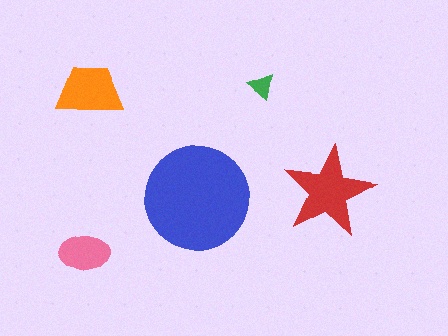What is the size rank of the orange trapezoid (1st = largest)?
3rd.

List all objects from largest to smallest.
The blue circle, the red star, the orange trapezoid, the pink ellipse, the green triangle.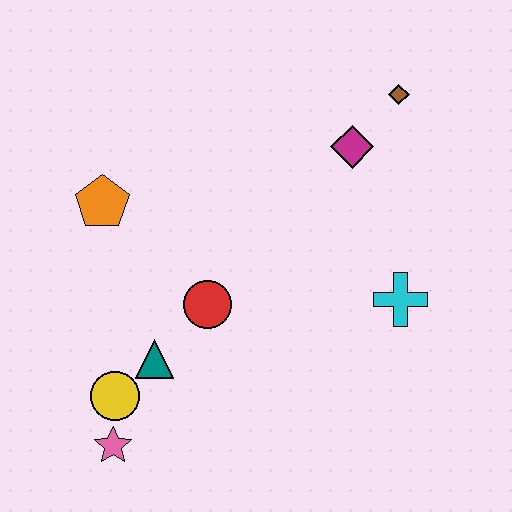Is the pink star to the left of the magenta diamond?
Yes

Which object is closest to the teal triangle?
The yellow circle is closest to the teal triangle.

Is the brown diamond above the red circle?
Yes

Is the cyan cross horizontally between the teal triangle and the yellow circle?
No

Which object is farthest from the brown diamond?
The pink star is farthest from the brown diamond.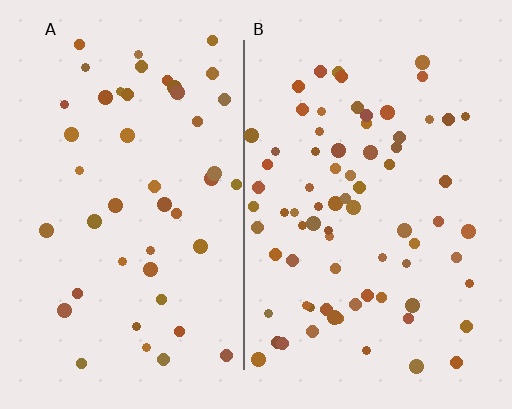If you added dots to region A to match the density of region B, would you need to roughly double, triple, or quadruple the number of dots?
Approximately double.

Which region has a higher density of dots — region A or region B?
B (the right).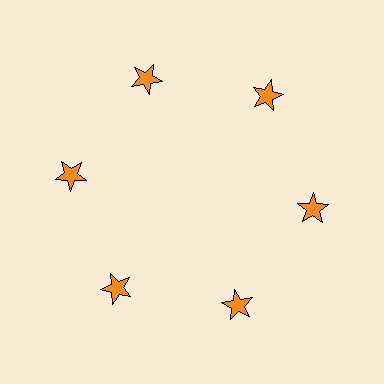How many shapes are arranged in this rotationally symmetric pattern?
There are 6 shapes, arranged in 6 groups of 1.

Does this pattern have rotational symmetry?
Yes, this pattern has 6-fold rotational symmetry. It looks the same after rotating 60 degrees around the center.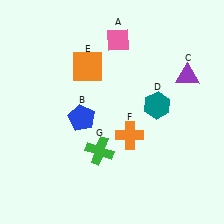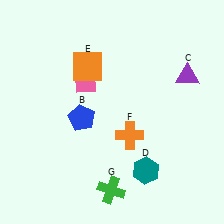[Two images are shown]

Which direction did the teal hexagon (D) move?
The teal hexagon (D) moved down.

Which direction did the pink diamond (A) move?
The pink diamond (A) moved down.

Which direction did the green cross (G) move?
The green cross (G) moved down.